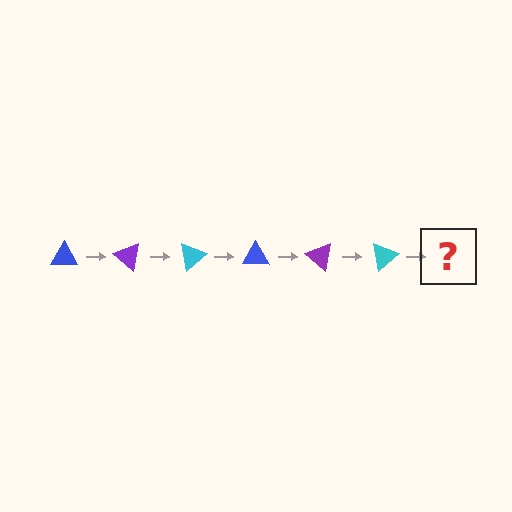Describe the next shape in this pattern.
It should be a blue triangle, rotated 240 degrees from the start.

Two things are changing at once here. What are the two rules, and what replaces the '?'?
The two rules are that it rotates 40 degrees each step and the color cycles through blue, purple, and cyan. The '?' should be a blue triangle, rotated 240 degrees from the start.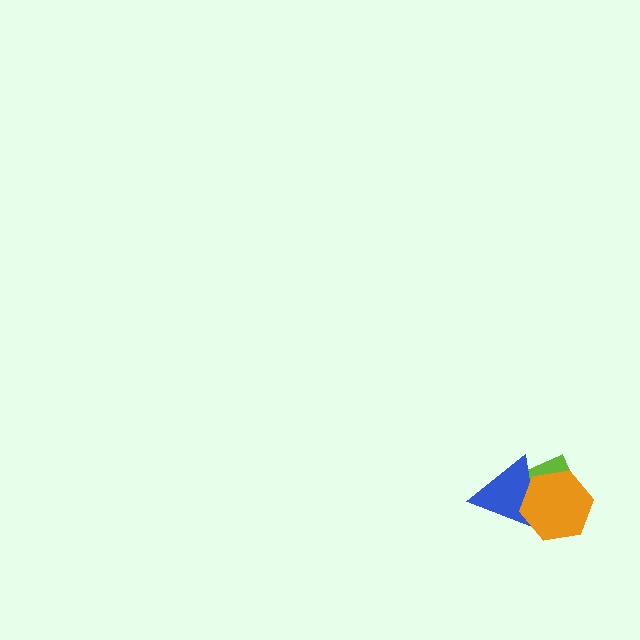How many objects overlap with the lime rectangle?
2 objects overlap with the lime rectangle.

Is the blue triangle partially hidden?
Yes, it is partially covered by another shape.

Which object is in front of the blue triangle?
The orange hexagon is in front of the blue triangle.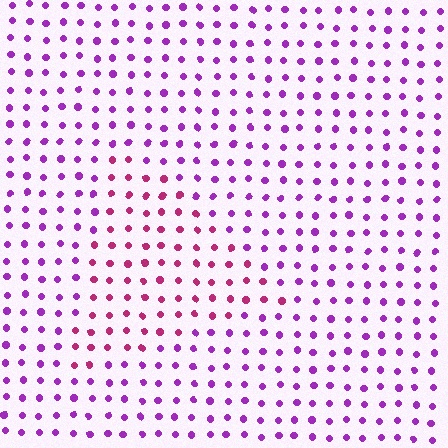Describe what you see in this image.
The image is filled with small purple elements in a uniform arrangement. A triangle-shaped region is visible where the elements are tinted to a slightly different hue, forming a subtle color boundary.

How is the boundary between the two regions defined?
The boundary is defined purely by a slight shift in hue (about 39 degrees). Spacing, size, and orientation are identical on both sides.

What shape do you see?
I see a triangle.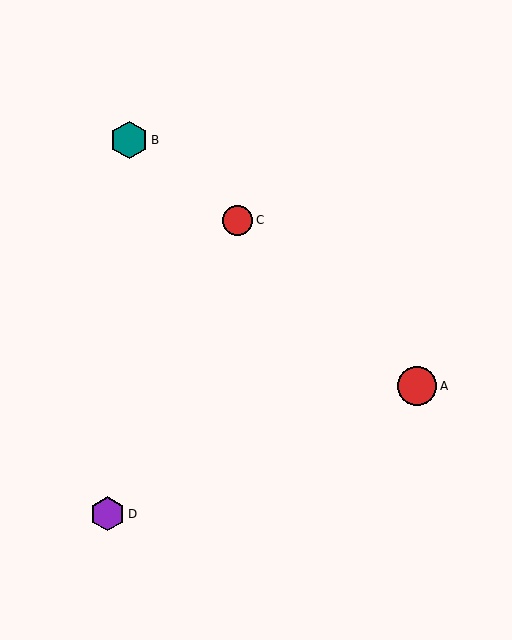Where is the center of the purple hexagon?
The center of the purple hexagon is at (108, 514).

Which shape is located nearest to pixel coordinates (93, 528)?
The purple hexagon (labeled D) at (108, 514) is nearest to that location.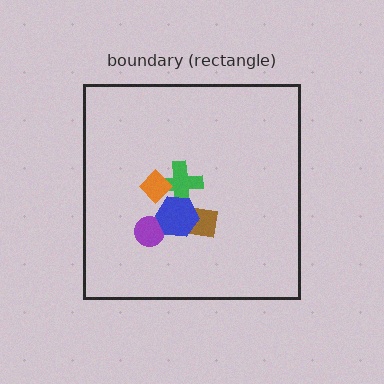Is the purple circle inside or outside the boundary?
Inside.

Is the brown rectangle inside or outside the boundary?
Inside.